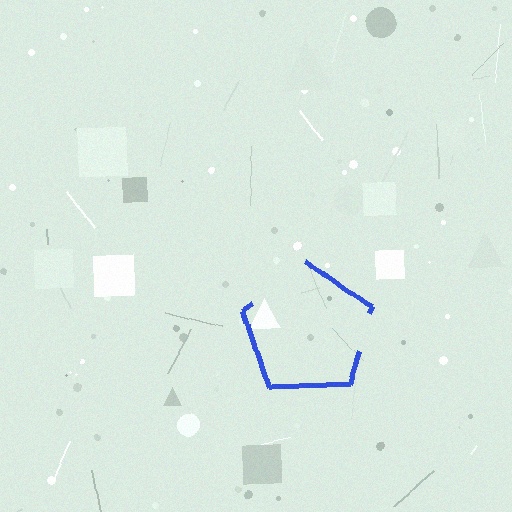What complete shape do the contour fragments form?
The contour fragments form a pentagon.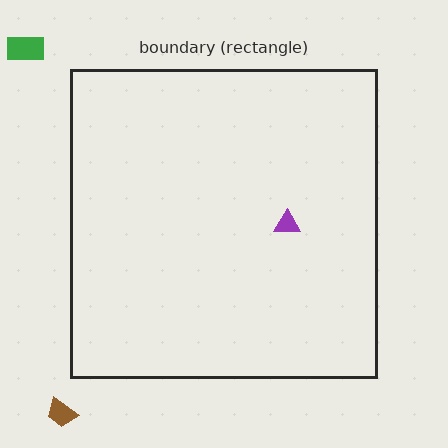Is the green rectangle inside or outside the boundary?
Outside.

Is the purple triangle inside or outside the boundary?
Inside.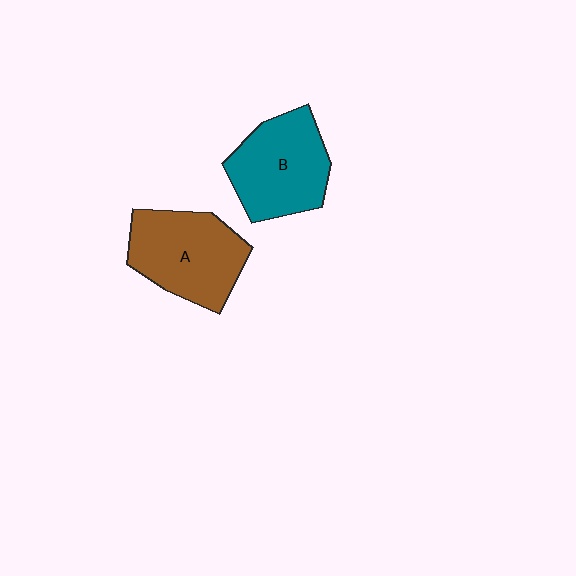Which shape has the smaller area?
Shape B (teal).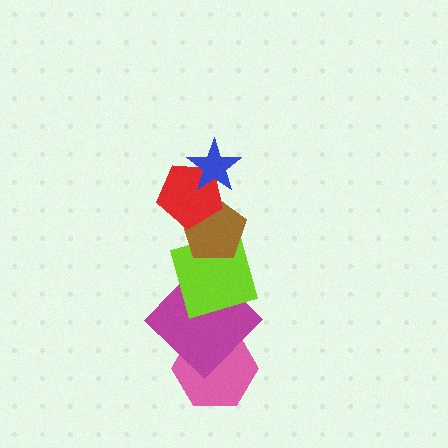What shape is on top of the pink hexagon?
The magenta diamond is on top of the pink hexagon.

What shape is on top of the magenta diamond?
The lime square is on top of the magenta diamond.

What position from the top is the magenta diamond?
The magenta diamond is 5th from the top.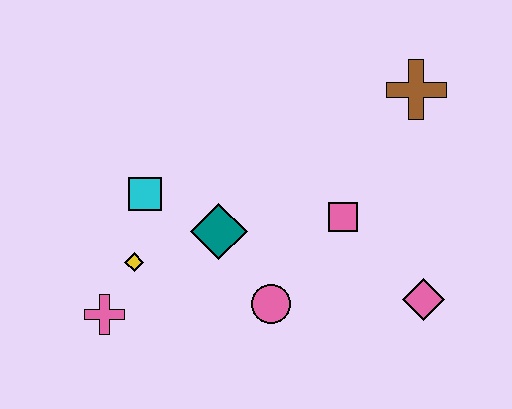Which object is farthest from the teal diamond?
The brown cross is farthest from the teal diamond.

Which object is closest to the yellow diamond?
The pink cross is closest to the yellow diamond.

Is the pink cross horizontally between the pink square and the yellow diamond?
No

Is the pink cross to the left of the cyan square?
Yes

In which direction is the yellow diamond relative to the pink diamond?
The yellow diamond is to the left of the pink diamond.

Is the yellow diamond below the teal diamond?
Yes